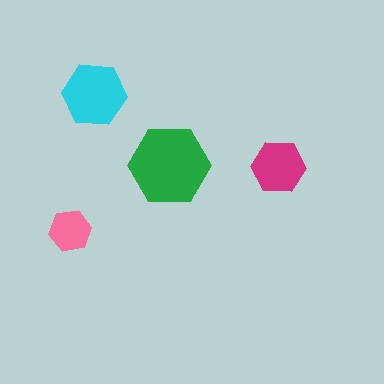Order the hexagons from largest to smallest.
the green one, the cyan one, the magenta one, the pink one.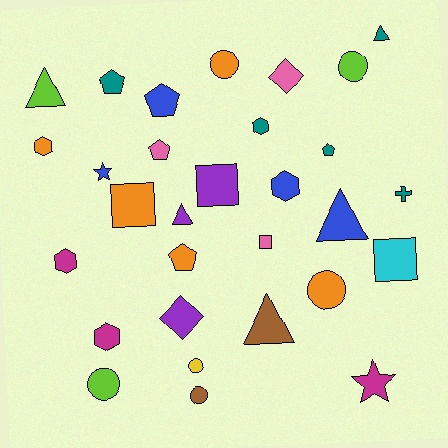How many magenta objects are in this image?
There are 3 magenta objects.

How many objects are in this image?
There are 30 objects.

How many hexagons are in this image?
There are 5 hexagons.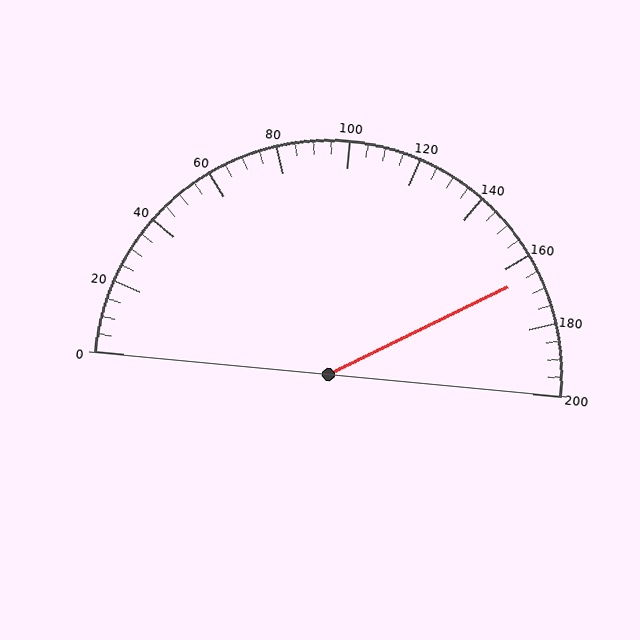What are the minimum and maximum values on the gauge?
The gauge ranges from 0 to 200.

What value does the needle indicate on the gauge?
The needle indicates approximately 165.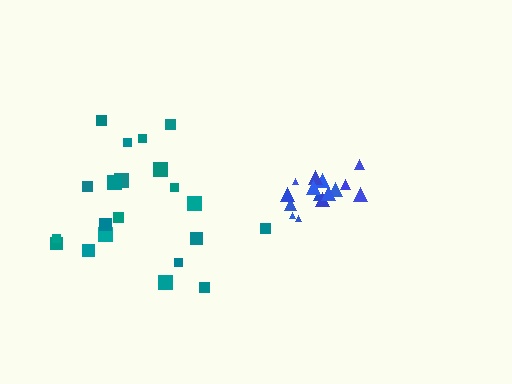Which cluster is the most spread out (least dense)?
Teal.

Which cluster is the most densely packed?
Blue.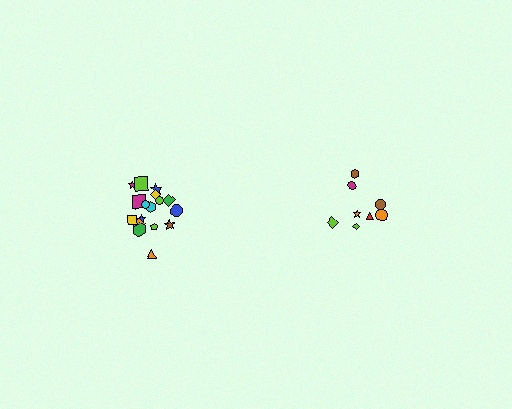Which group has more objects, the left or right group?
The left group.